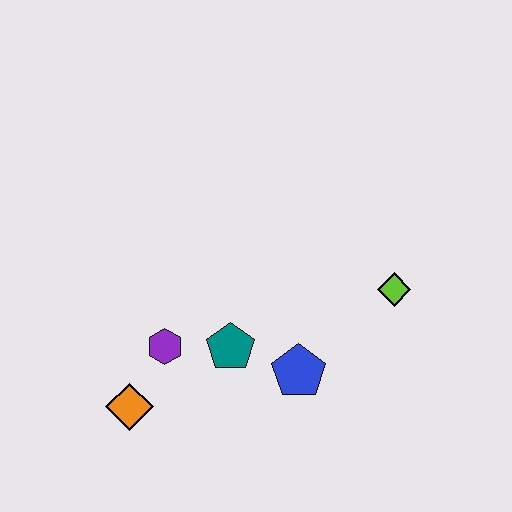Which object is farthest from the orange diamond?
The lime diamond is farthest from the orange diamond.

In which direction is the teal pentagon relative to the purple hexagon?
The teal pentagon is to the right of the purple hexagon.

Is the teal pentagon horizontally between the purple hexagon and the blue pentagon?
Yes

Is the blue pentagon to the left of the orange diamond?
No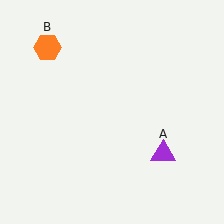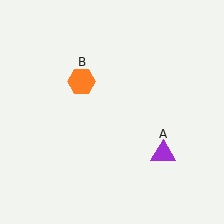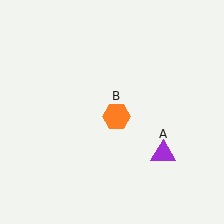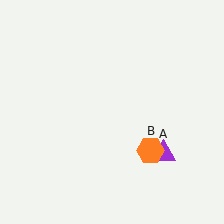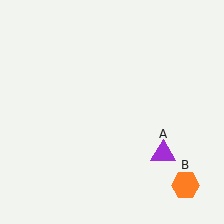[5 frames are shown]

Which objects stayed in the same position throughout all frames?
Purple triangle (object A) remained stationary.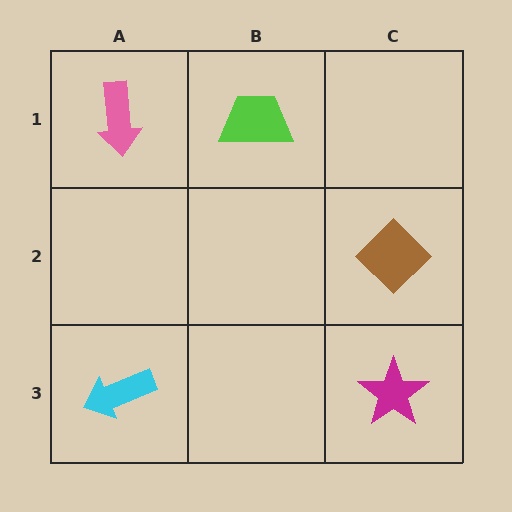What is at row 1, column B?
A lime trapezoid.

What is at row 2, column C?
A brown diamond.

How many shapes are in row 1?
2 shapes.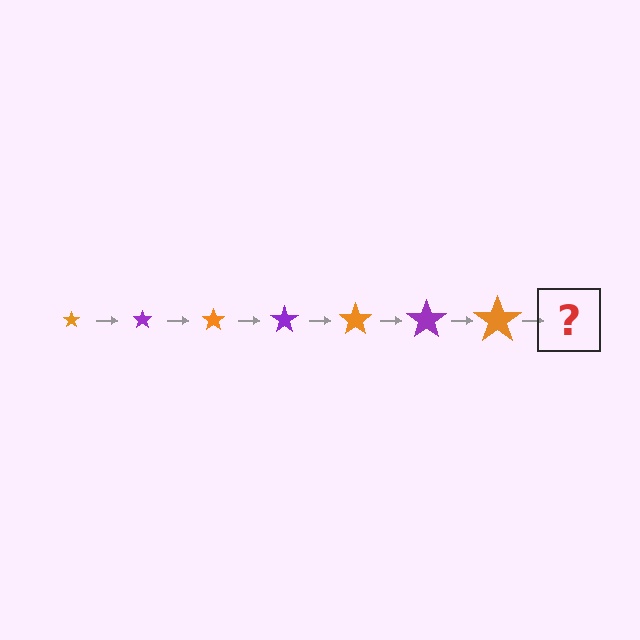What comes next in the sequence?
The next element should be a purple star, larger than the previous one.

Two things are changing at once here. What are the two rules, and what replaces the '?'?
The two rules are that the star grows larger each step and the color cycles through orange and purple. The '?' should be a purple star, larger than the previous one.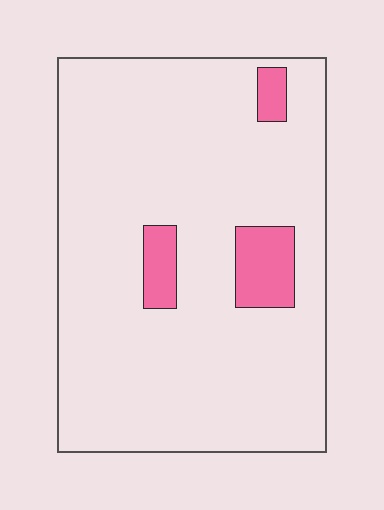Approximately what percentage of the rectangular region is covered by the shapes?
Approximately 10%.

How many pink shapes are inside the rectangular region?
3.